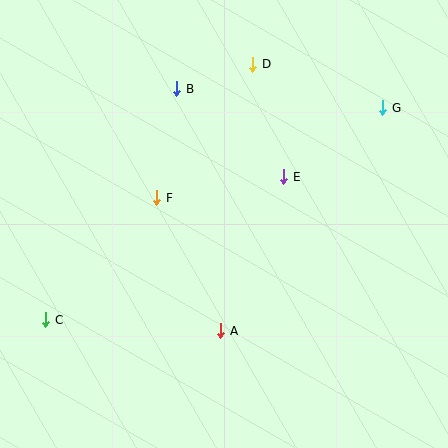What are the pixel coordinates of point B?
Point B is at (177, 89).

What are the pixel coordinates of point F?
Point F is at (157, 198).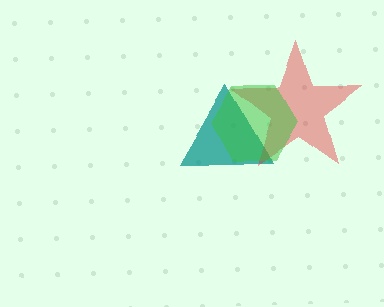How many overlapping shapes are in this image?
There are 3 overlapping shapes in the image.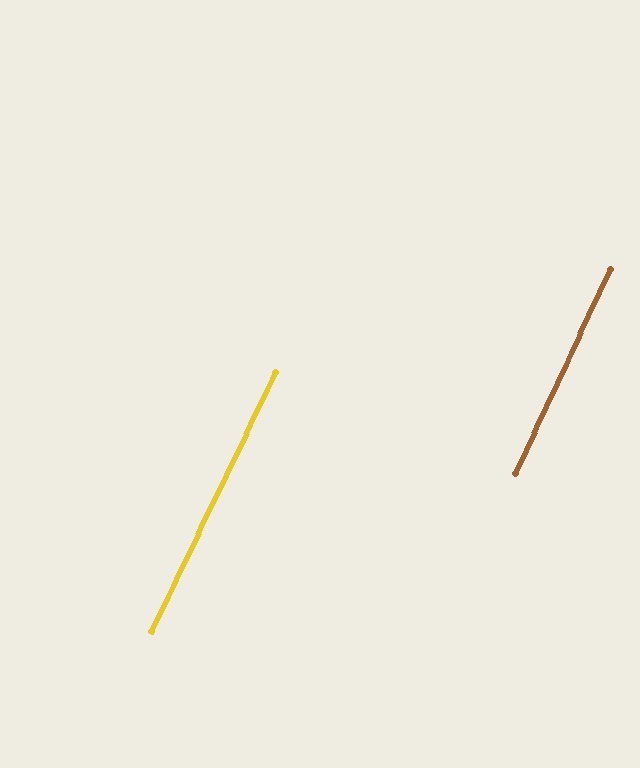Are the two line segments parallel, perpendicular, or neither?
Parallel — their directions differ by only 0.6°.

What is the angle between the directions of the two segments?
Approximately 1 degree.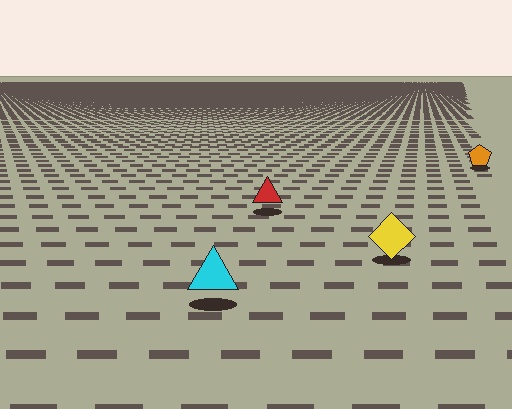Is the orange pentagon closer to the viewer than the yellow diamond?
No. The yellow diamond is closer — you can tell from the texture gradient: the ground texture is coarser near it.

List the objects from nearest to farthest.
From nearest to farthest: the cyan triangle, the yellow diamond, the red triangle, the orange pentagon.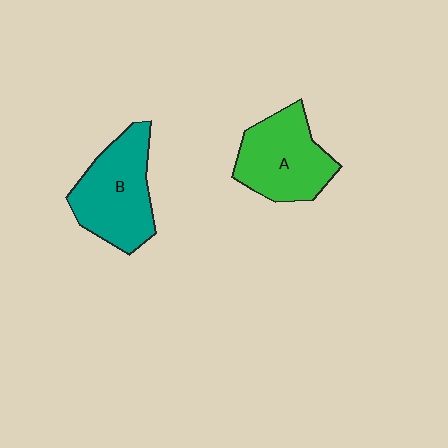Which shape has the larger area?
Shape B (teal).